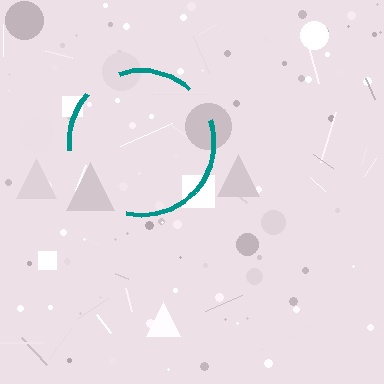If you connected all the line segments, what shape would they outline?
They would outline a circle.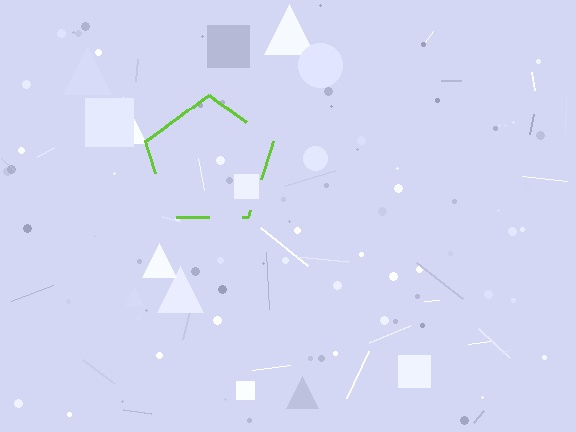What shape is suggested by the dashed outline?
The dashed outline suggests a pentagon.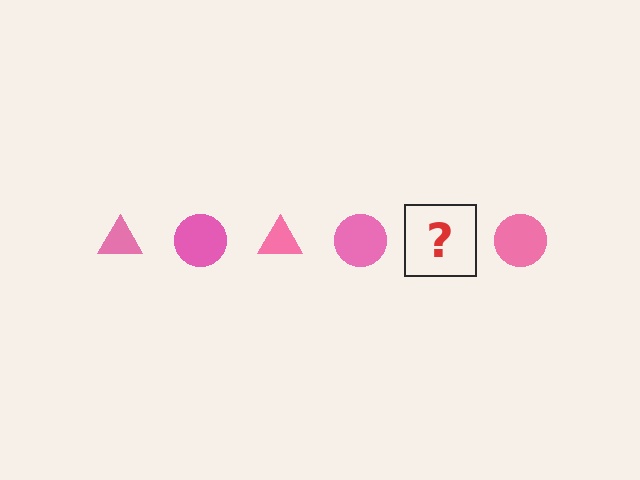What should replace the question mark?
The question mark should be replaced with a pink triangle.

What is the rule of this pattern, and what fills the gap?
The rule is that the pattern cycles through triangle, circle shapes in pink. The gap should be filled with a pink triangle.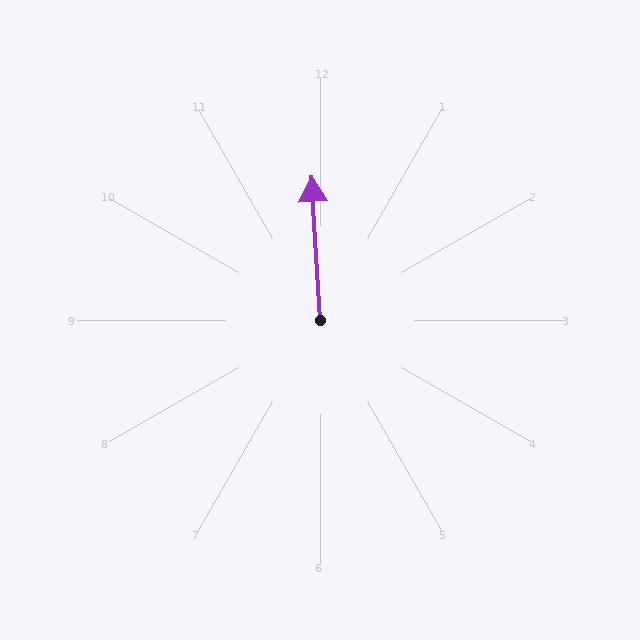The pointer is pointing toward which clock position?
Roughly 12 o'clock.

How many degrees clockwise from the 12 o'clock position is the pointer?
Approximately 357 degrees.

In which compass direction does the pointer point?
North.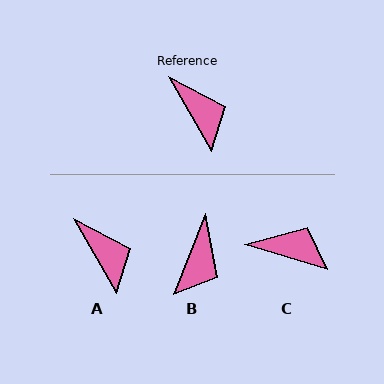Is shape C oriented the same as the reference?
No, it is off by about 43 degrees.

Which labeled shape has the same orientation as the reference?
A.